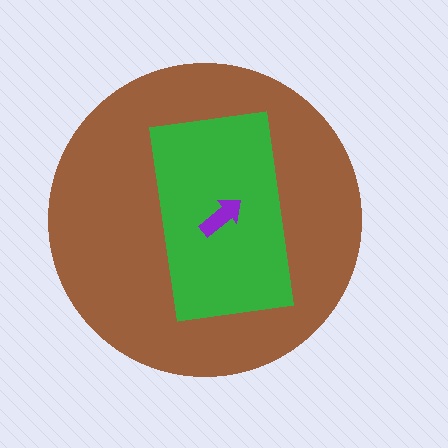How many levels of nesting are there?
3.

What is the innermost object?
The purple arrow.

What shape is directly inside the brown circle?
The green rectangle.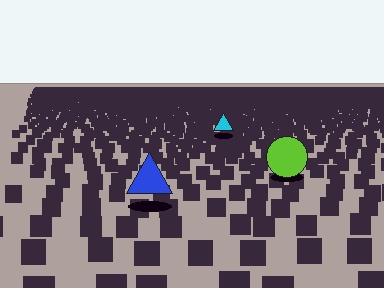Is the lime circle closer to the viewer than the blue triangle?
No. The blue triangle is closer — you can tell from the texture gradient: the ground texture is coarser near it.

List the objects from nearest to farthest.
From nearest to farthest: the blue triangle, the lime circle, the cyan triangle.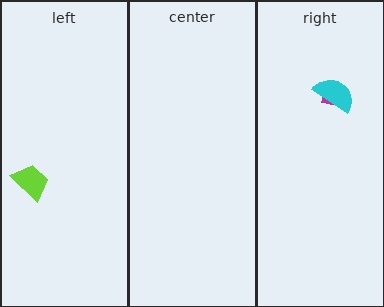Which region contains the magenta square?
The right region.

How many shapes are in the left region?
1.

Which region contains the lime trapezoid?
The left region.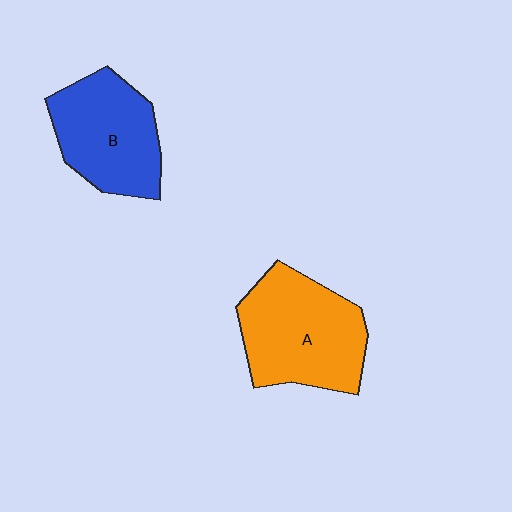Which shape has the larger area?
Shape A (orange).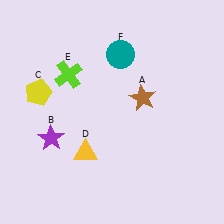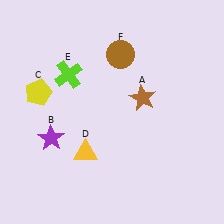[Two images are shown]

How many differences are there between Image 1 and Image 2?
There is 1 difference between the two images.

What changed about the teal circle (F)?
In Image 1, F is teal. In Image 2, it changed to brown.